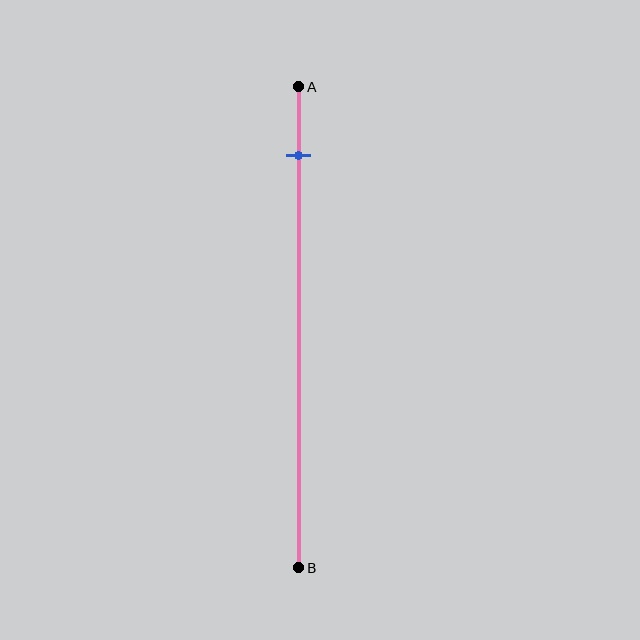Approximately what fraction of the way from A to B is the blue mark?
The blue mark is approximately 15% of the way from A to B.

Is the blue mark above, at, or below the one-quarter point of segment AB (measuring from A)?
The blue mark is above the one-quarter point of segment AB.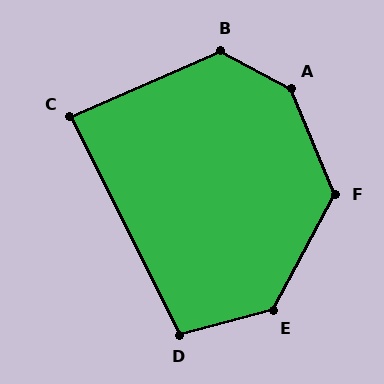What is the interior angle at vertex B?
Approximately 129 degrees (obtuse).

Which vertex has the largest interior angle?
A, at approximately 140 degrees.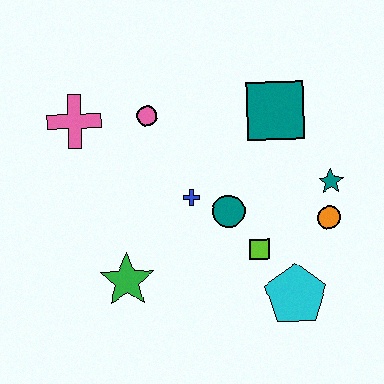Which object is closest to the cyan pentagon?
The lime square is closest to the cyan pentagon.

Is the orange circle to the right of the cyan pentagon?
Yes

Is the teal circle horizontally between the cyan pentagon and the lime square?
No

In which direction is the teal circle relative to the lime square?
The teal circle is above the lime square.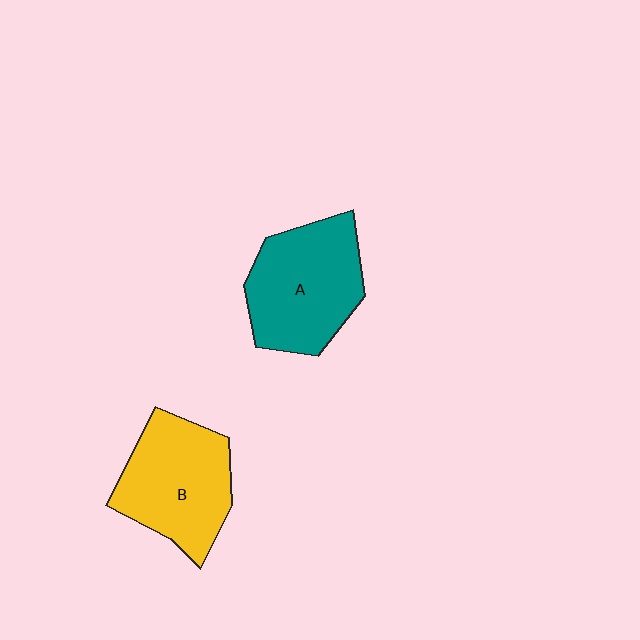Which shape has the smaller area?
Shape B (yellow).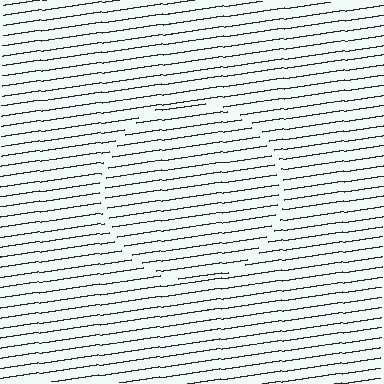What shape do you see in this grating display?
An illusory circle. The interior of the shape contains the same grating, shifted by half a period — the contour is defined by the phase discontinuity where line-ends from the inner and outer gratings abut.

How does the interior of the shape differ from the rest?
The interior of the shape contains the same grating, shifted by half a period — the contour is defined by the phase discontinuity where line-ends from the inner and outer gratings abut.